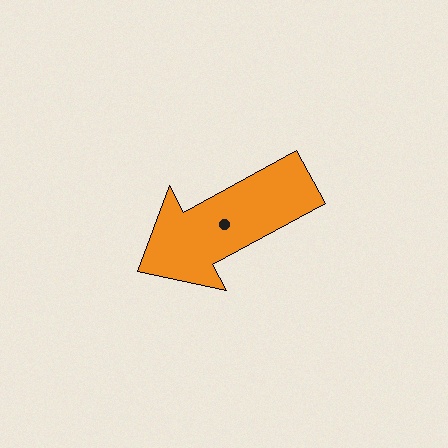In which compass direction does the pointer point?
Southwest.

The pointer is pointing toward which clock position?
Roughly 8 o'clock.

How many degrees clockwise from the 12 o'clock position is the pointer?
Approximately 242 degrees.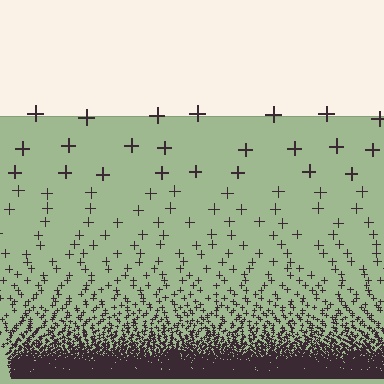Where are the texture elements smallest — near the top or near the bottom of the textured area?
Near the bottom.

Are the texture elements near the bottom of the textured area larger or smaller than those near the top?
Smaller. The gradient is inverted — elements near the bottom are smaller and denser.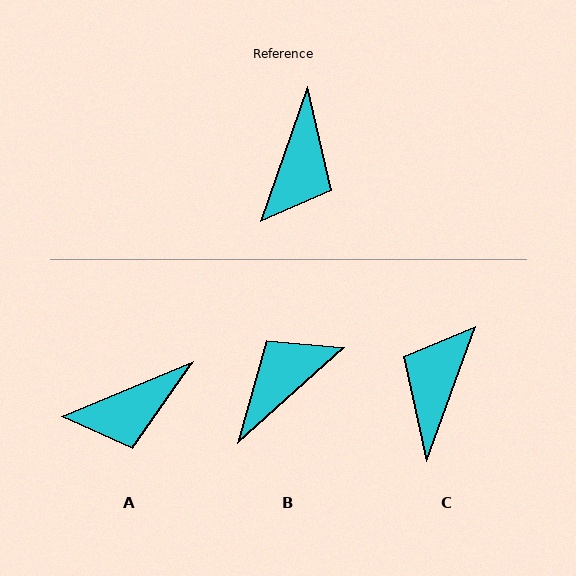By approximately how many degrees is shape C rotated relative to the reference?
Approximately 179 degrees counter-clockwise.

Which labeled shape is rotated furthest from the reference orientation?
C, about 179 degrees away.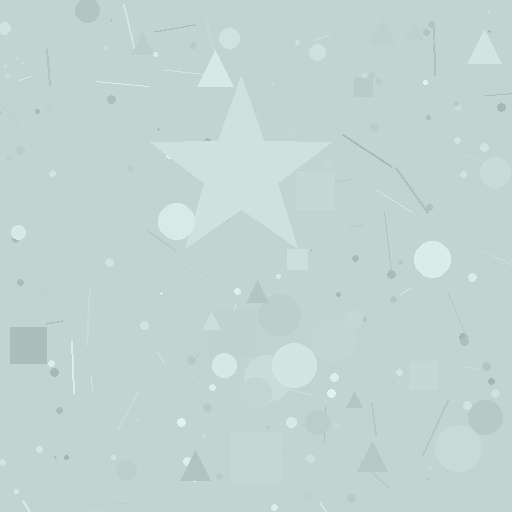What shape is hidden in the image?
A star is hidden in the image.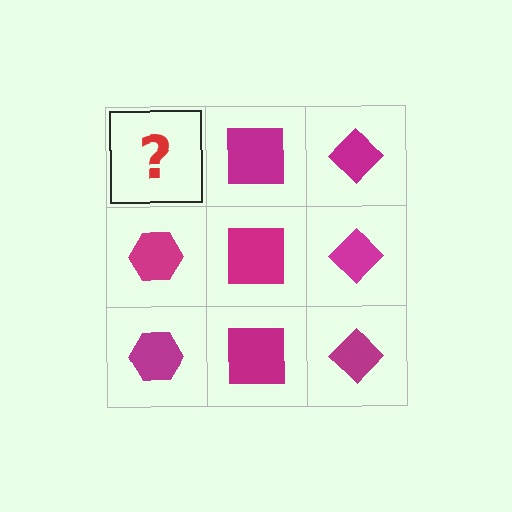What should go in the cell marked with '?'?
The missing cell should contain a magenta hexagon.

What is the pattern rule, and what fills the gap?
The rule is that each column has a consistent shape. The gap should be filled with a magenta hexagon.